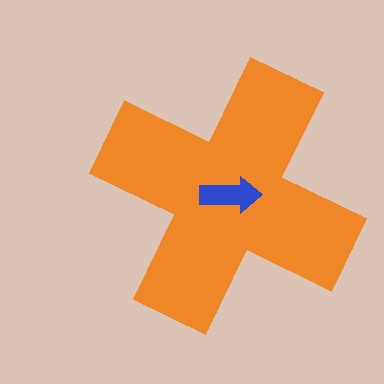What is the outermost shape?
The orange cross.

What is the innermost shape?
The blue arrow.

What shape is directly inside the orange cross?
The blue arrow.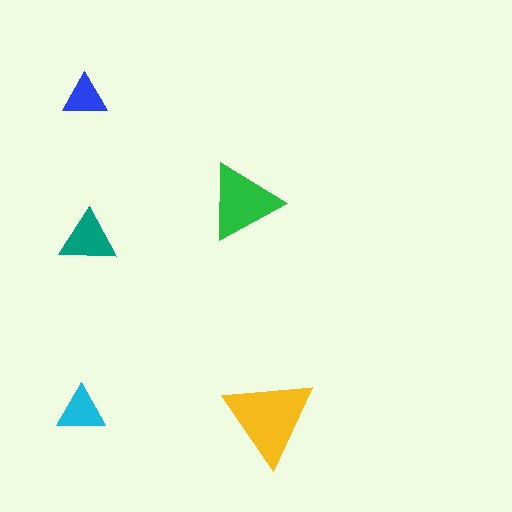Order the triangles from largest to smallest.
the yellow one, the green one, the teal one, the cyan one, the blue one.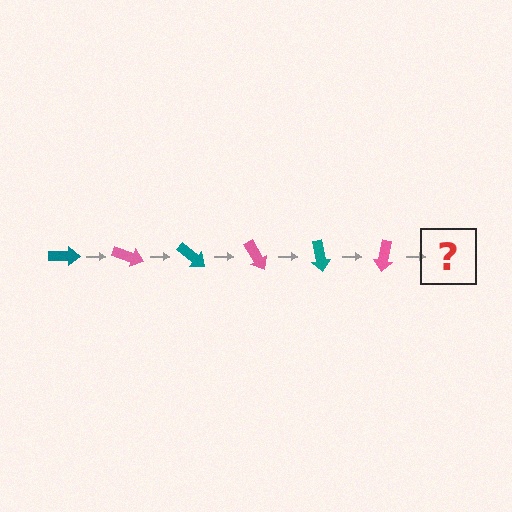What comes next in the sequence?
The next element should be a teal arrow, rotated 120 degrees from the start.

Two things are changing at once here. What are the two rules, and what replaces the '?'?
The two rules are that it rotates 20 degrees each step and the color cycles through teal and pink. The '?' should be a teal arrow, rotated 120 degrees from the start.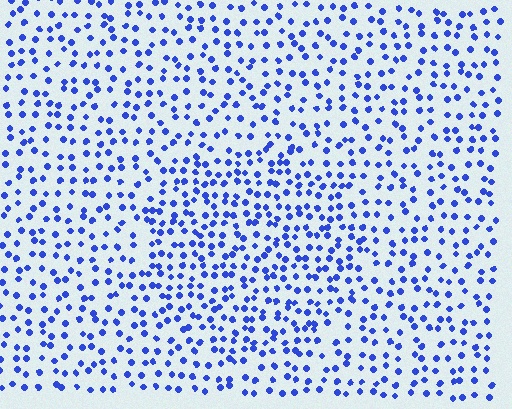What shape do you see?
I see a circle.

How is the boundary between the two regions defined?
The boundary is defined by a change in element density (approximately 1.5x ratio). All elements are the same color, size, and shape.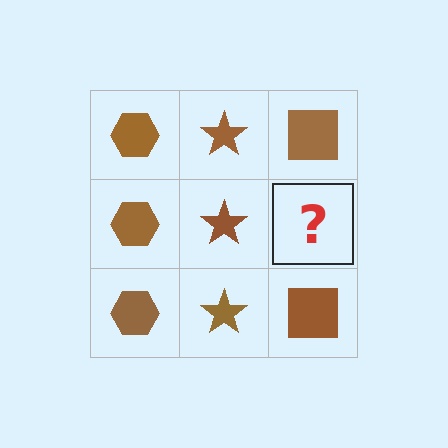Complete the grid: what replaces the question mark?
The question mark should be replaced with a brown square.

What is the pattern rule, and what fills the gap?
The rule is that each column has a consistent shape. The gap should be filled with a brown square.